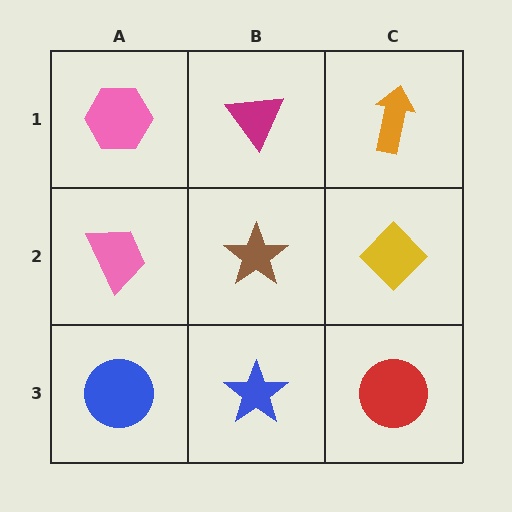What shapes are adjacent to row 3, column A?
A pink trapezoid (row 2, column A), a blue star (row 3, column B).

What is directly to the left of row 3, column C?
A blue star.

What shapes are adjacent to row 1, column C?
A yellow diamond (row 2, column C), a magenta triangle (row 1, column B).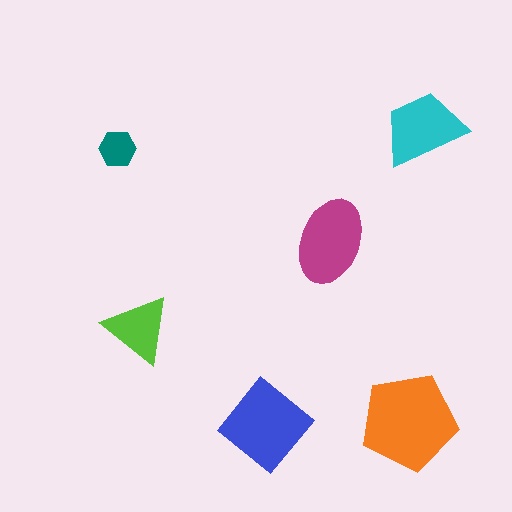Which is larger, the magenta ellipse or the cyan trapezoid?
The magenta ellipse.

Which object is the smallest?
The teal hexagon.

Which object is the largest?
The orange pentagon.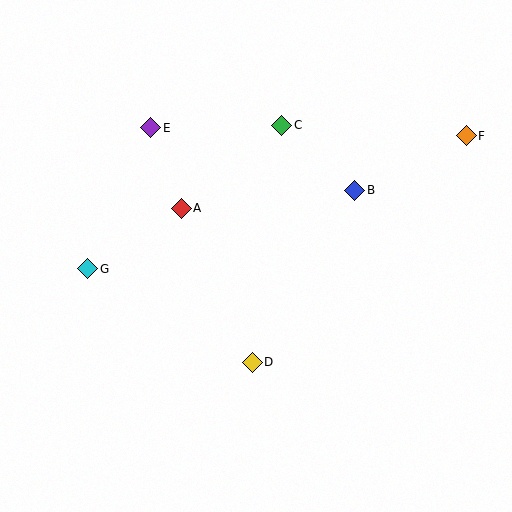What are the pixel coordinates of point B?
Point B is at (355, 190).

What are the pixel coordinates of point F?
Point F is at (466, 136).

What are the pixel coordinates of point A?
Point A is at (181, 208).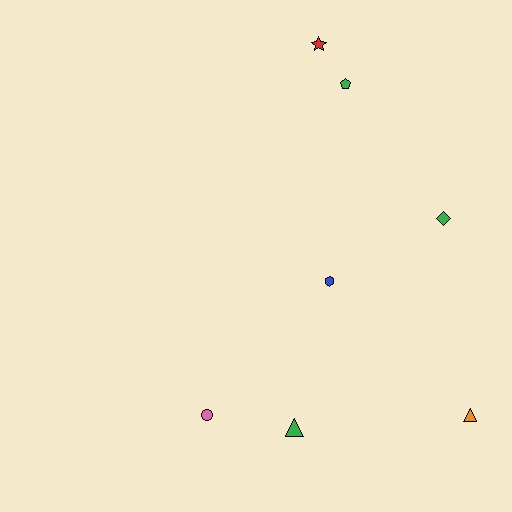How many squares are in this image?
There are no squares.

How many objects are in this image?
There are 7 objects.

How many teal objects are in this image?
There are no teal objects.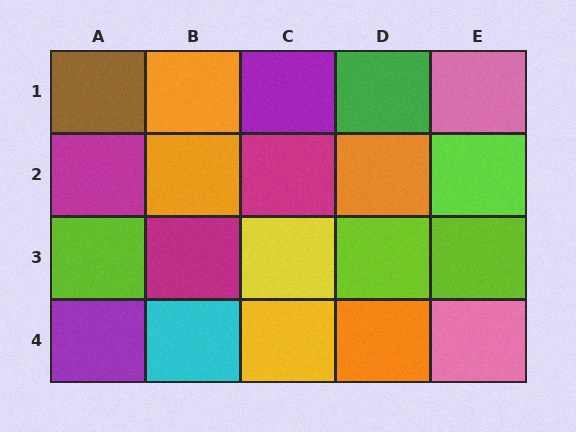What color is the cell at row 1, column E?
Pink.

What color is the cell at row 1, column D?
Green.